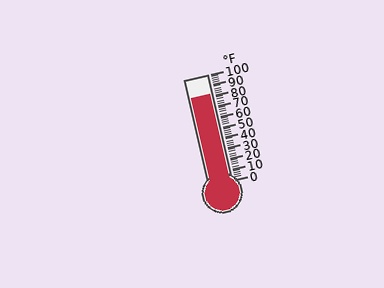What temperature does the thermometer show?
The thermometer shows approximately 82°F.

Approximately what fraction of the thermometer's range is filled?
The thermometer is filled to approximately 80% of its range.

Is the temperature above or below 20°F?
The temperature is above 20°F.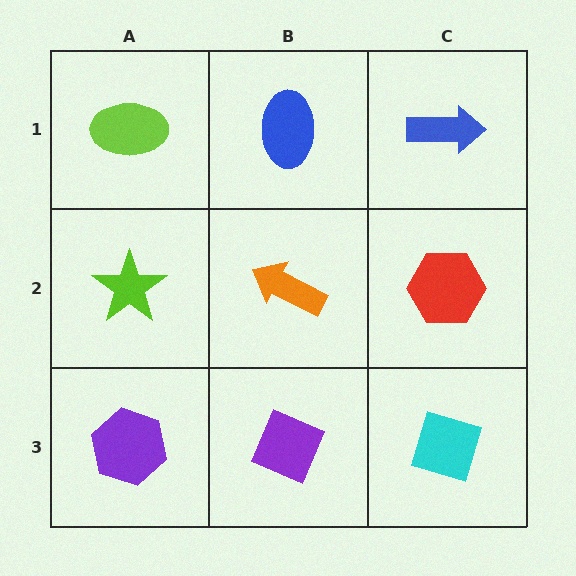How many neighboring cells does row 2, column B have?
4.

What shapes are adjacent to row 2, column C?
A blue arrow (row 1, column C), a cyan diamond (row 3, column C), an orange arrow (row 2, column B).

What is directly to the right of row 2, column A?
An orange arrow.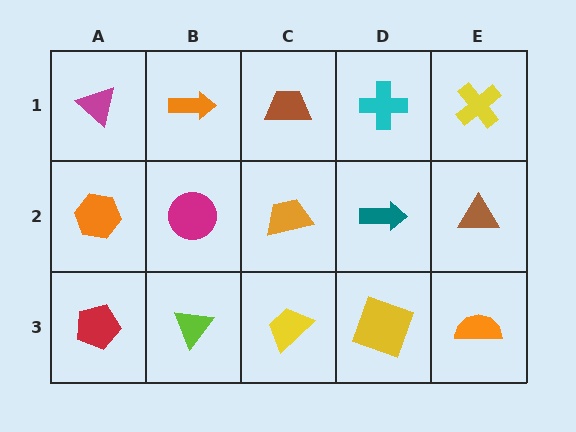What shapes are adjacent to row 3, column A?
An orange hexagon (row 2, column A), a lime triangle (row 3, column B).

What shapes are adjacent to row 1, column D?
A teal arrow (row 2, column D), a brown trapezoid (row 1, column C), a yellow cross (row 1, column E).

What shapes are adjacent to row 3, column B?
A magenta circle (row 2, column B), a red pentagon (row 3, column A), a yellow trapezoid (row 3, column C).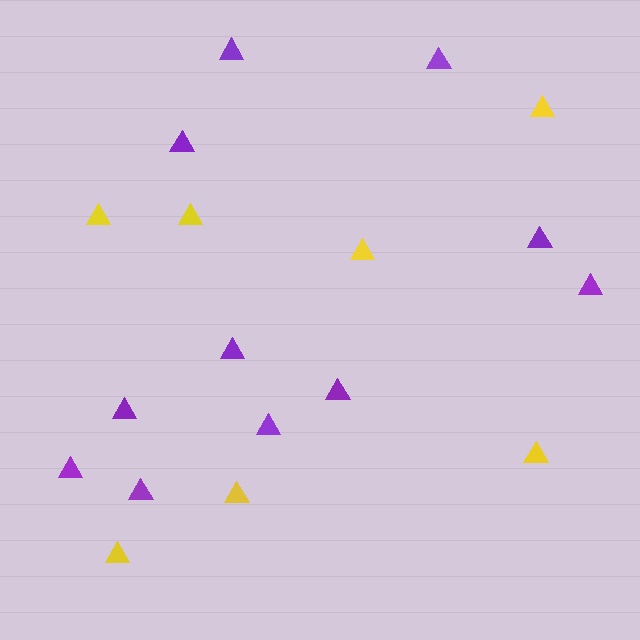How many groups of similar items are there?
There are 2 groups: one group of yellow triangles (7) and one group of purple triangles (11).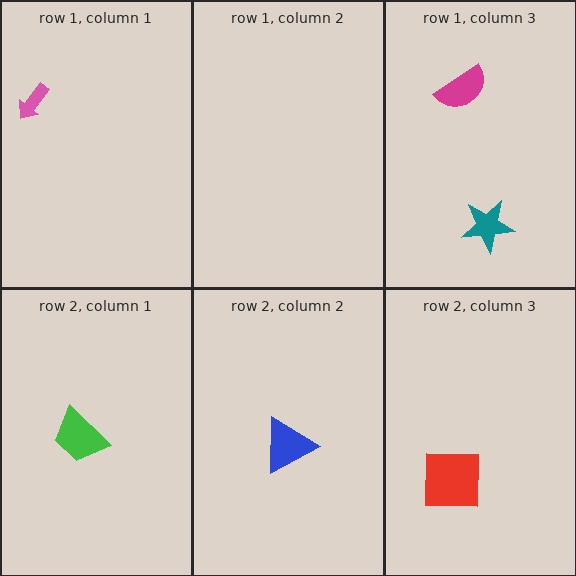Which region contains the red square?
The row 2, column 3 region.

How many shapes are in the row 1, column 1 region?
1.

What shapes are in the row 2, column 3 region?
The red square.